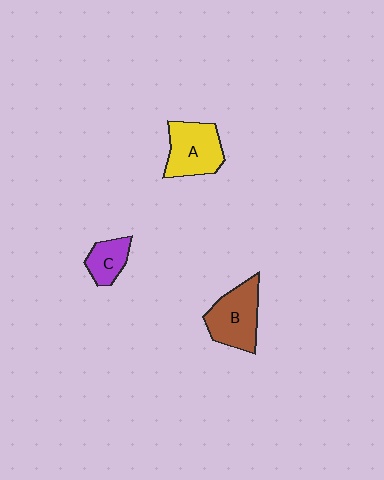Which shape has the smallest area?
Shape C (purple).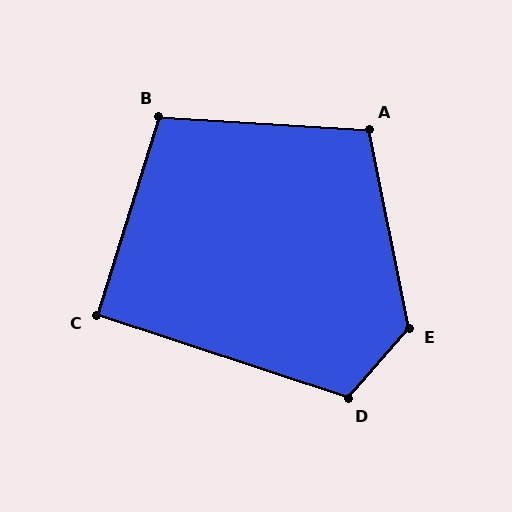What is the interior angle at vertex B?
Approximately 104 degrees (obtuse).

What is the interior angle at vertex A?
Approximately 105 degrees (obtuse).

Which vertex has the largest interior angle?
E, at approximately 128 degrees.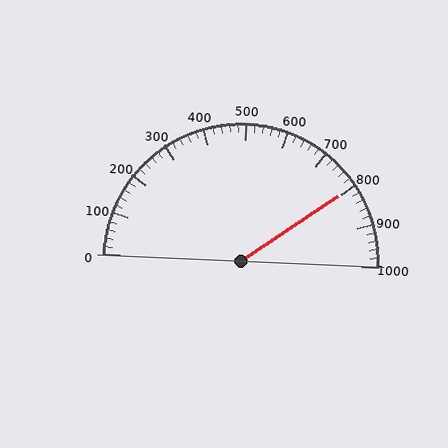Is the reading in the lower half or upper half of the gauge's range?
The reading is in the upper half of the range (0 to 1000).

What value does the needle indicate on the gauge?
The needle indicates approximately 800.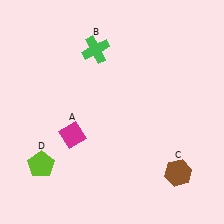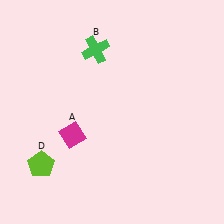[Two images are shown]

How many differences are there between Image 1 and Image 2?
There is 1 difference between the two images.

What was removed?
The brown hexagon (C) was removed in Image 2.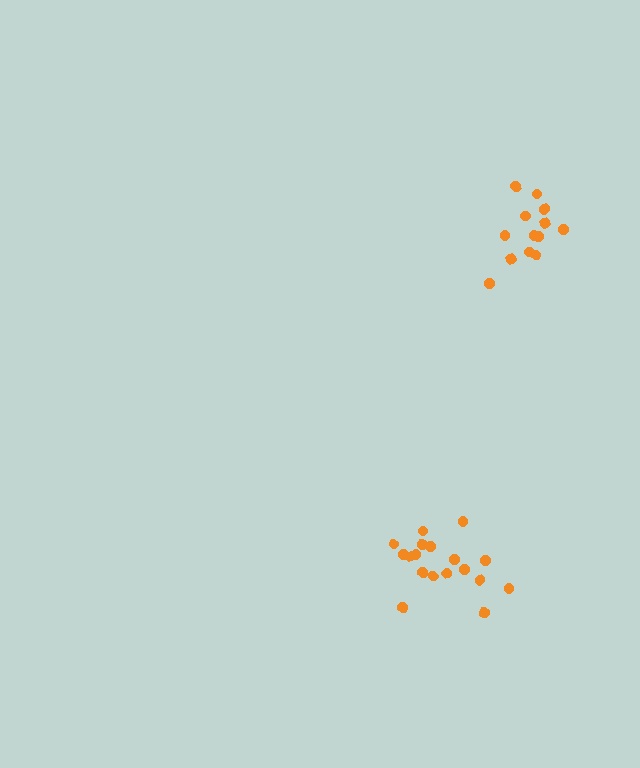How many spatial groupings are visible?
There are 2 spatial groupings.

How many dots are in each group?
Group 1: 18 dots, Group 2: 13 dots (31 total).